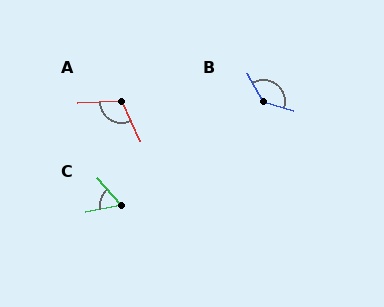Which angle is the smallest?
C, at approximately 60 degrees.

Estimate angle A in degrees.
Approximately 113 degrees.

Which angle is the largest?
B, at approximately 135 degrees.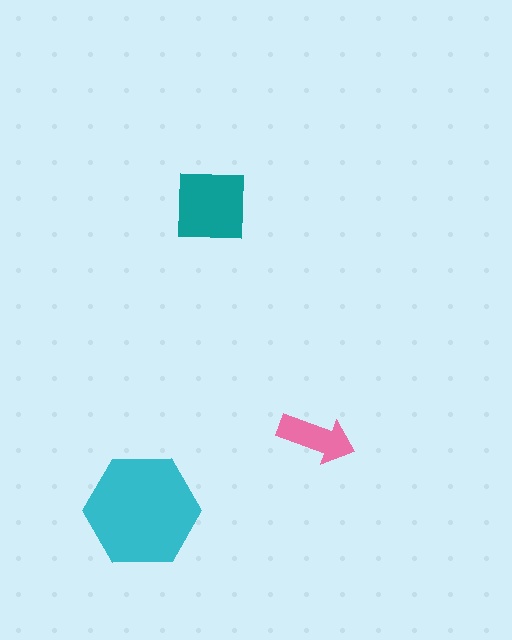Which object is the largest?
The cyan hexagon.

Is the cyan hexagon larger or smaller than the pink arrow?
Larger.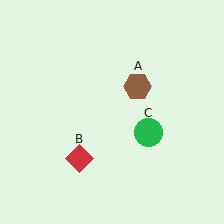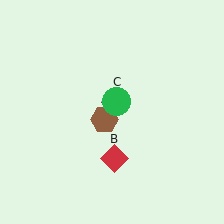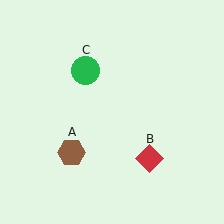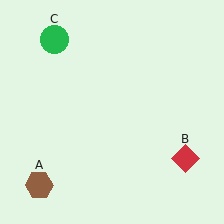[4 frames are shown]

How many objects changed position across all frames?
3 objects changed position: brown hexagon (object A), red diamond (object B), green circle (object C).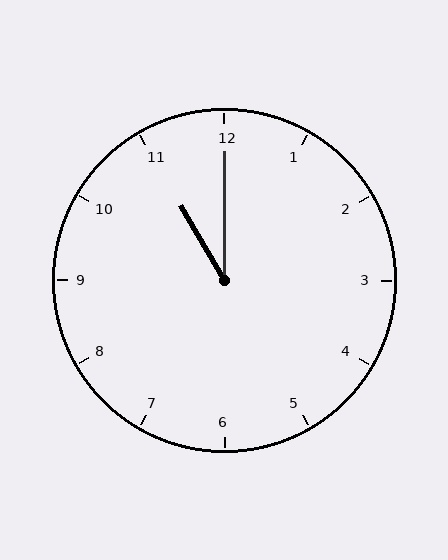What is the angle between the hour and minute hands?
Approximately 30 degrees.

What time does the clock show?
11:00.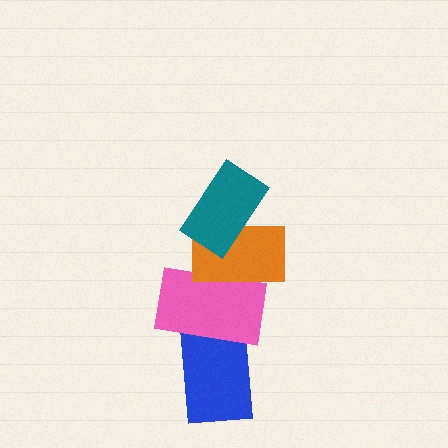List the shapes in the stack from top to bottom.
From top to bottom: the teal rectangle, the orange rectangle, the pink rectangle, the blue rectangle.